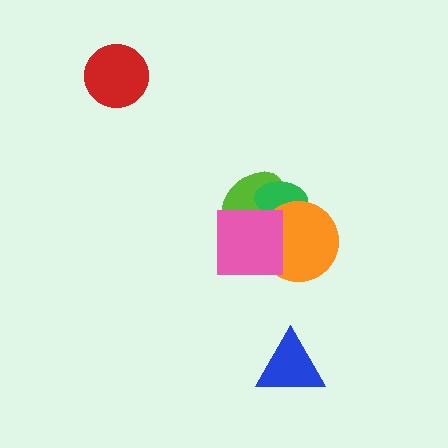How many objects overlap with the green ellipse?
2 objects overlap with the green ellipse.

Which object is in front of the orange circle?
The pink square is in front of the orange circle.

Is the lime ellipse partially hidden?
Yes, it is partially covered by another shape.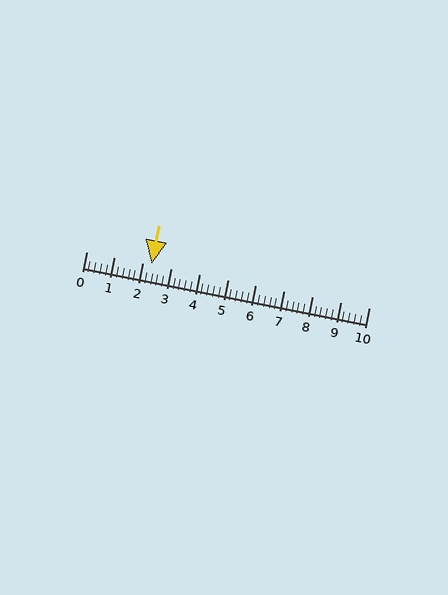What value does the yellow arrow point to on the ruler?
The yellow arrow points to approximately 2.3.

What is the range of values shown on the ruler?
The ruler shows values from 0 to 10.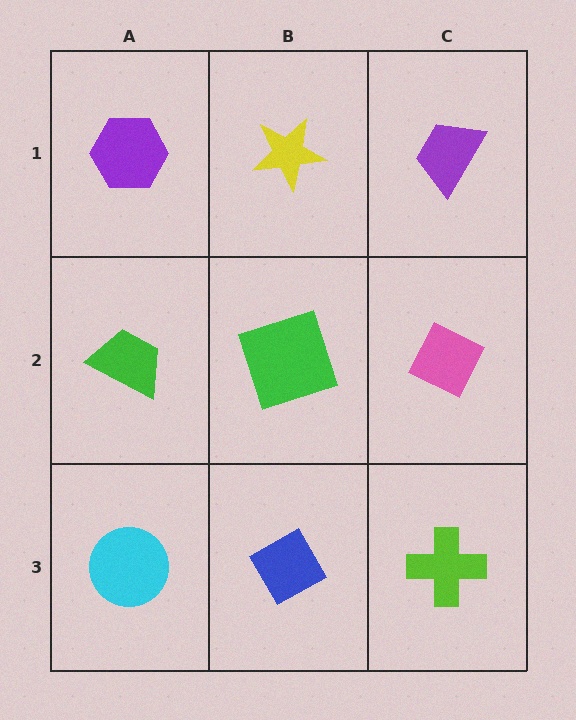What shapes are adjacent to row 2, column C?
A purple trapezoid (row 1, column C), a lime cross (row 3, column C), a green square (row 2, column B).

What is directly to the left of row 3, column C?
A blue diamond.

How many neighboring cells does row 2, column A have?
3.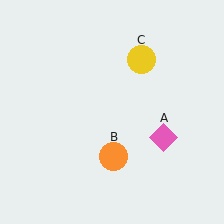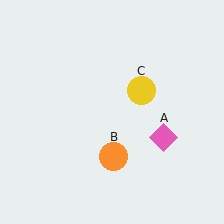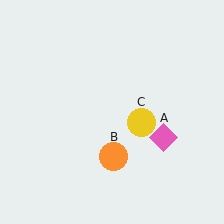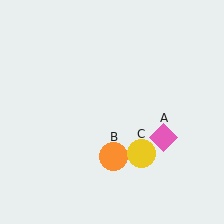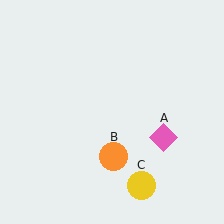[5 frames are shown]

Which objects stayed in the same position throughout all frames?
Pink diamond (object A) and orange circle (object B) remained stationary.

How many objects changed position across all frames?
1 object changed position: yellow circle (object C).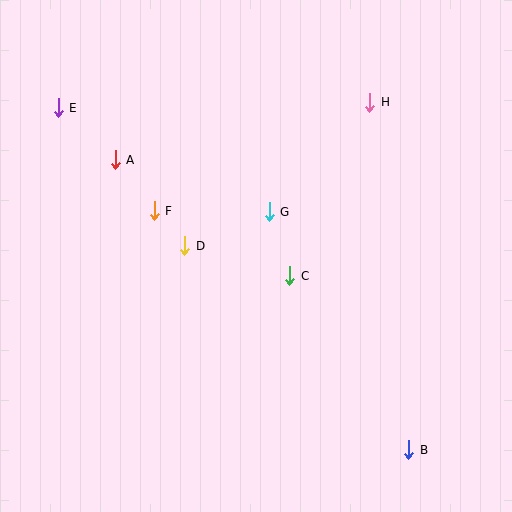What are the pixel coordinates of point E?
Point E is at (58, 108).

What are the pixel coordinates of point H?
Point H is at (370, 102).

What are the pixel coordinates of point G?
Point G is at (269, 212).